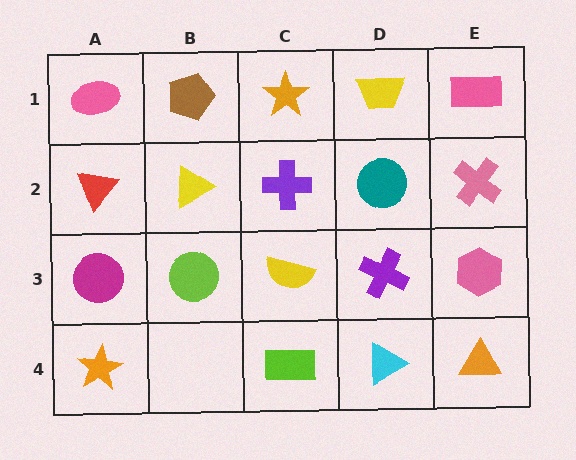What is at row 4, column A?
An orange star.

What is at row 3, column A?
A magenta circle.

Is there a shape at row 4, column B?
No, that cell is empty.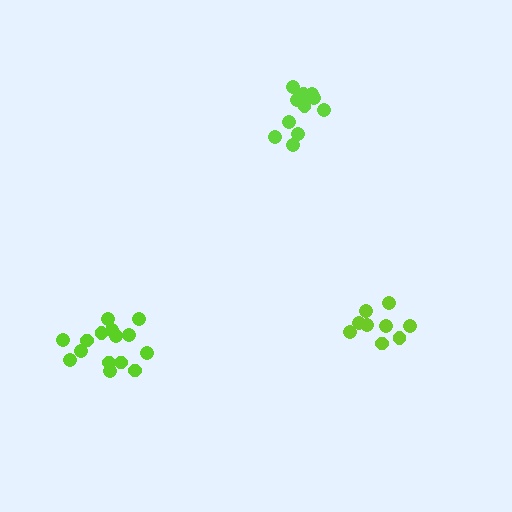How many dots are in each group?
Group 1: 9 dots, Group 2: 15 dots, Group 3: 12 dots (36 total).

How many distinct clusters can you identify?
There are 3 distinct clusters.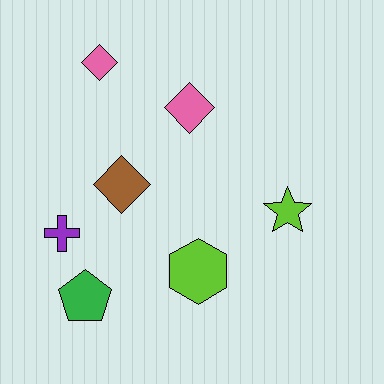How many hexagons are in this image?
There is 1 hexagon.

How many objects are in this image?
There are 7 objects.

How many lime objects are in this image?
There are 2 lime objects.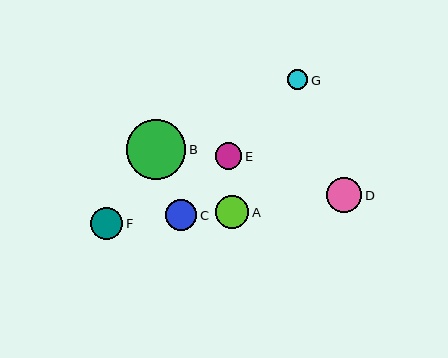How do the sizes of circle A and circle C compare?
Circle A and circle C are approximately the same size.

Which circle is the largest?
Circle B is the largest with a size of approximately 60 pixels.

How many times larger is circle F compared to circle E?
Circle F is approximately 1.2 times the size of circle E.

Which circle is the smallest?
Circle G is the smallest with a size of approximately 20 pixels.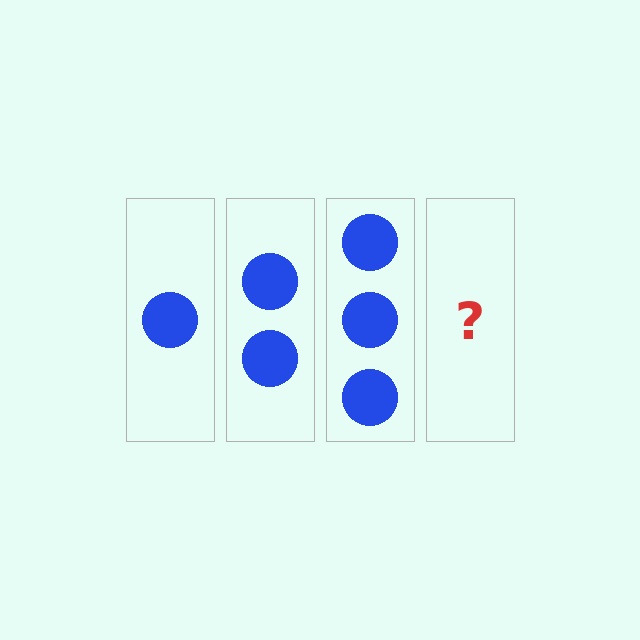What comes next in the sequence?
The next element should be 4 circles.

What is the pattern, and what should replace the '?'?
The pattern is that each step adds one more circle. The '?' should be 4 circles.